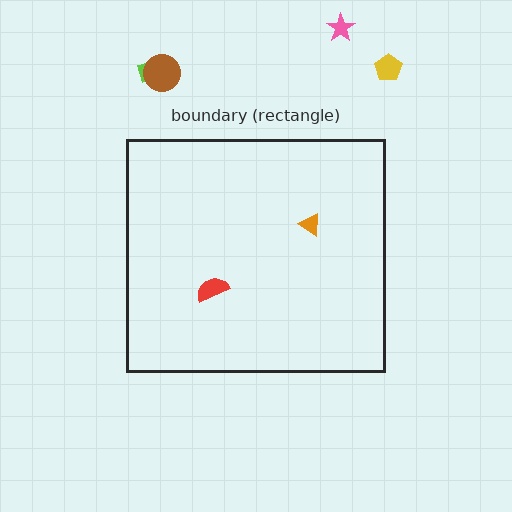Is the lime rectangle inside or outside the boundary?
Outside.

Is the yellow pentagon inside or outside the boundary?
Outside.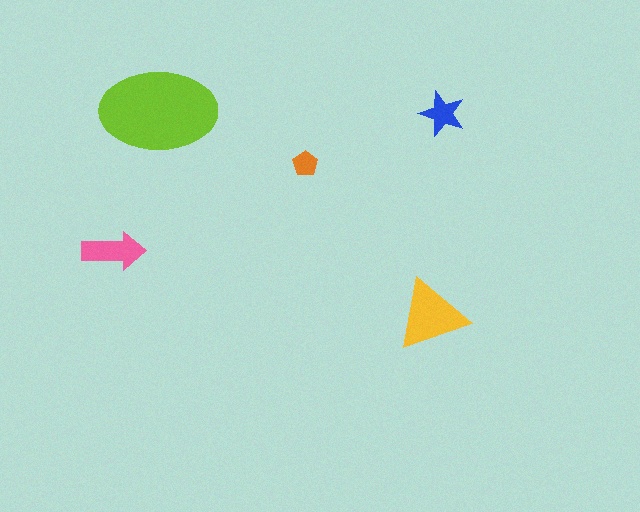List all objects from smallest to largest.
The orange pentagon, the blue star, the pink arrow, the yellow triangle, the lime ellipse.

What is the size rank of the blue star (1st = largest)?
4th.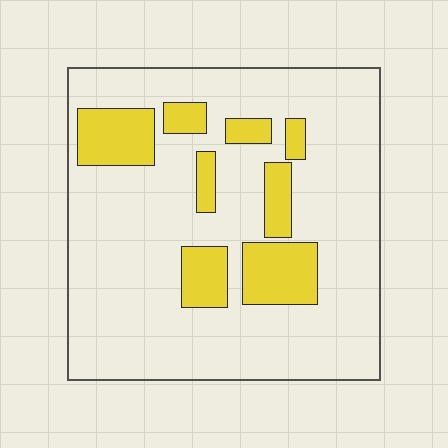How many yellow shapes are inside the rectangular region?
8.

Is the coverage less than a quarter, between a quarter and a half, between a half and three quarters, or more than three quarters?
Less than a quarter.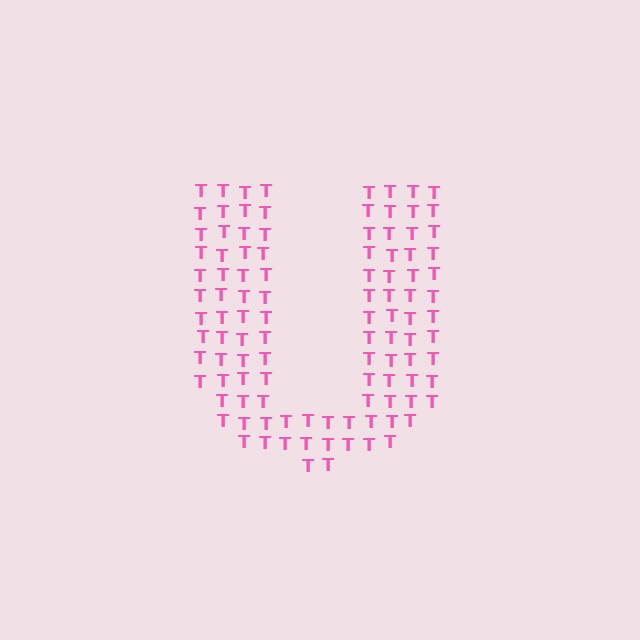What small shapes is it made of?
It is made of small letter T's.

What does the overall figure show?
The overall figure shows the letter U.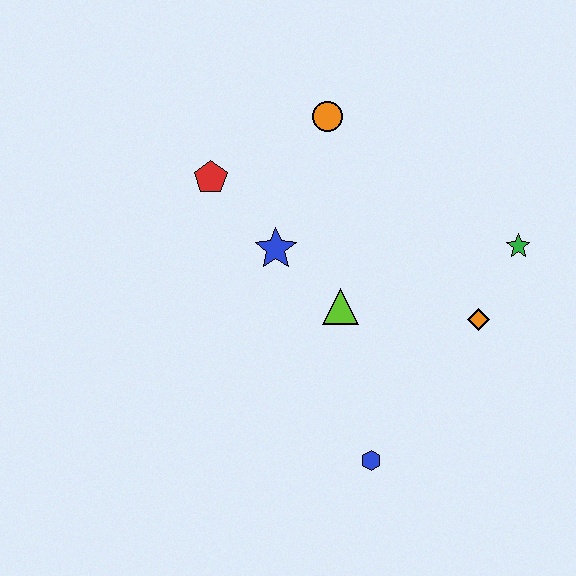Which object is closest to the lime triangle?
The blue star is closest to the lime triangle.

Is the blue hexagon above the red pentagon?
No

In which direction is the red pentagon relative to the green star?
The red pentagon is to the left of the green star.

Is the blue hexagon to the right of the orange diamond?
No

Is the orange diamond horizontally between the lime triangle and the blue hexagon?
No